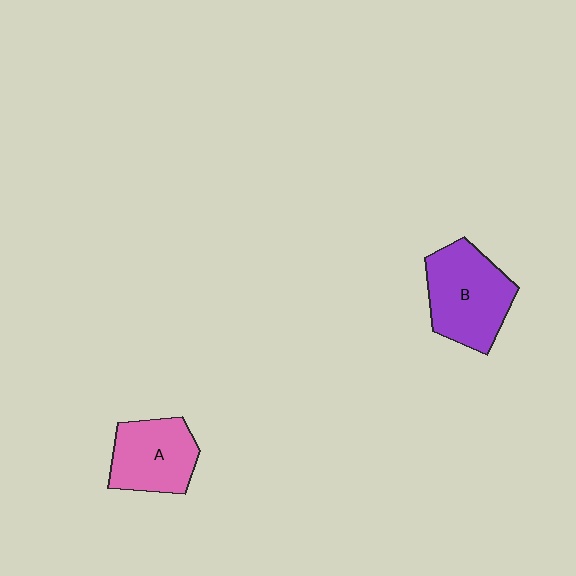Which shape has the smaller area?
Shape A (pink).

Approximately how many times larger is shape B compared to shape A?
Approximately 1.3 times.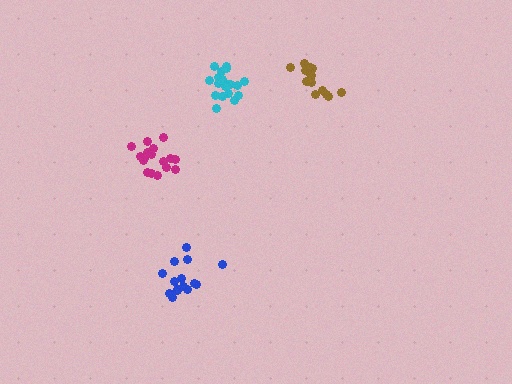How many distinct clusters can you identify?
There are 4 distinct clusters.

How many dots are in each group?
Group 1: 15 dots, Group 2: 15 dots, Group 3: 20 dots, Group 4: 17 dots (67 total).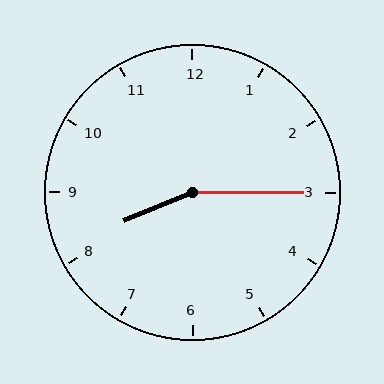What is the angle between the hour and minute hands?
Approximately 158 degrees.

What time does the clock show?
8:15.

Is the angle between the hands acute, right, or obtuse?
It is obtuse.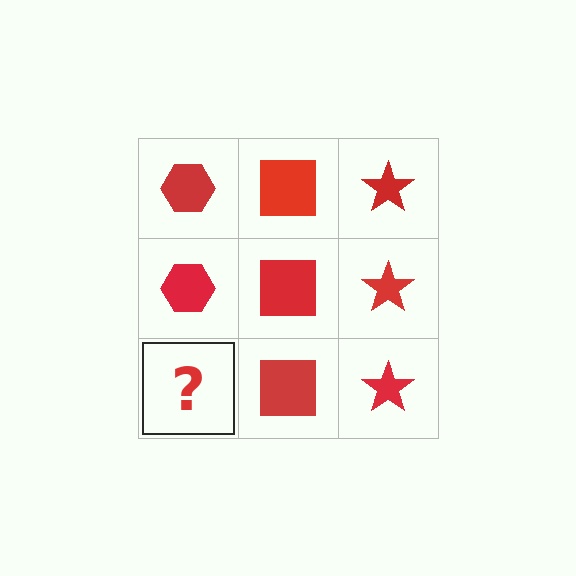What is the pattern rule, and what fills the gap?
The rule is that each column has a consistent shape. The gap should be filled with a red hexagon.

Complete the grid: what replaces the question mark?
The question mark should be replaced with a red hexagon.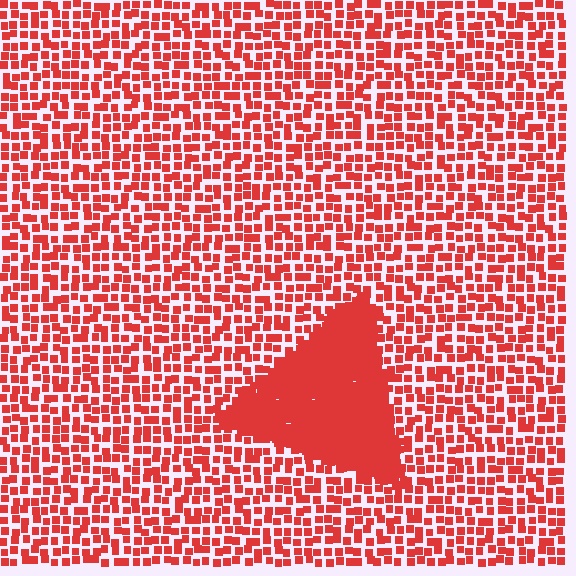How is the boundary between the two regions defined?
The boundary is defined by a change in element density (approximately 2.9x ratio). All elements are the same color, size, and shape.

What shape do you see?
I see a triangle.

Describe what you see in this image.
The image contains small red elements arranged at two different densities. A triangle-shaped region is visible where the elements are more densely packed than the surrounding area.